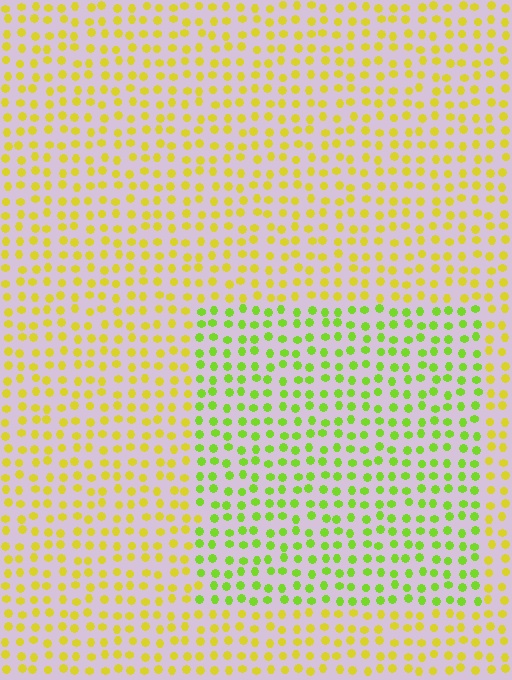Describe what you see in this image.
The image is filled with small yellow elements in a uniform arrangement. A rectangle-shaped region is visible where the elements are tinted to a slightly different hue, forming a subtle color boundary.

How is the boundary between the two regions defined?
The boundary is defined purely by a slight shift in hue (about 36 degrees). Spacing, size, and orientation are identical on both sides.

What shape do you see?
I see a rectangle.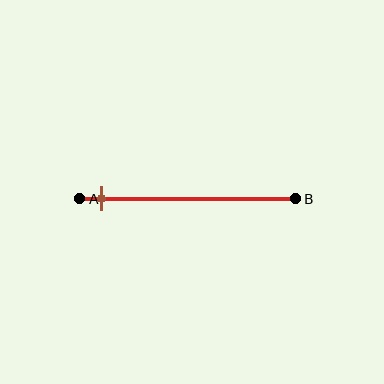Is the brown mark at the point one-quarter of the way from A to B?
No, the mark is at about 10% from A, not at the 25% one-quarter point.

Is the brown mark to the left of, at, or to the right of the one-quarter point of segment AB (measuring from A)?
The brown mark is to the left of the one-quarter point of segment AB.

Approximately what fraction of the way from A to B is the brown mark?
The brown mark is approximately 10% of the way from A to B.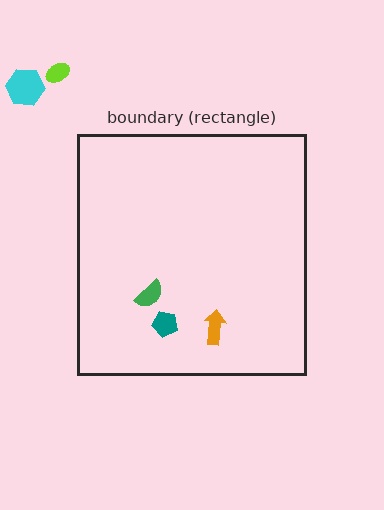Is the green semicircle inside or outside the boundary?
Inside.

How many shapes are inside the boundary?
3 inside, 2 outside.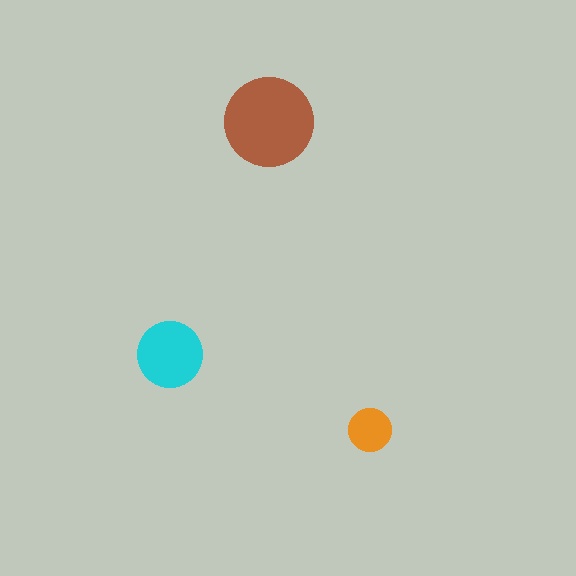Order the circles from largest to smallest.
the brown one, the cyan one, the orange one.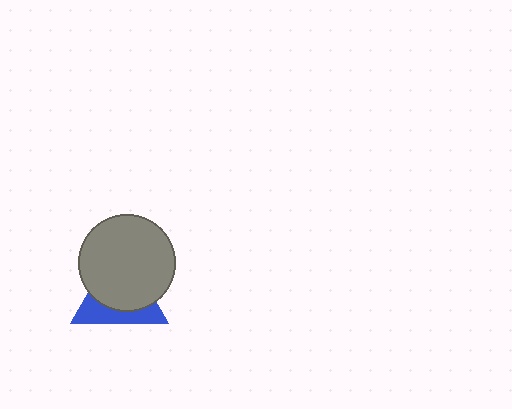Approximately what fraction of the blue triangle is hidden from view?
Roughly 64% of the blue triangle is hidden behind the gray circle.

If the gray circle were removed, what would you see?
You would see the complete blue triangle.